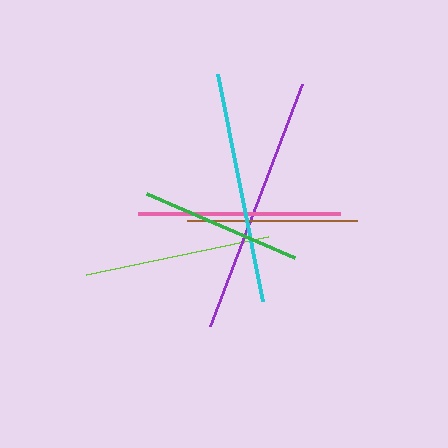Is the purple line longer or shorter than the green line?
The purple line is longer than the green line.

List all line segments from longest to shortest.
From longest to shortest: purple, cyan, pink, lime, brown, green.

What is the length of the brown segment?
The brown segment is approximately 170 pixels long.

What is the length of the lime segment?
The lime segment is approximately 186 pixels long.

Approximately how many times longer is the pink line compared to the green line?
The pink line is approximately 1.3 times the length of the green line.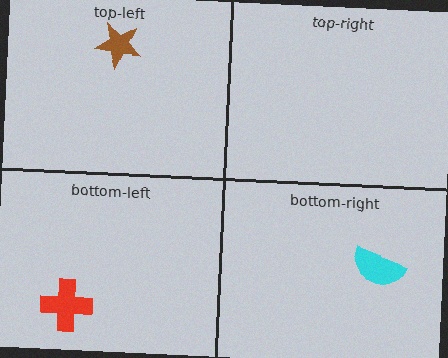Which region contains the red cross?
The bottom-left region.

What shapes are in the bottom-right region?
The cyan semicircle.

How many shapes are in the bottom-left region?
1.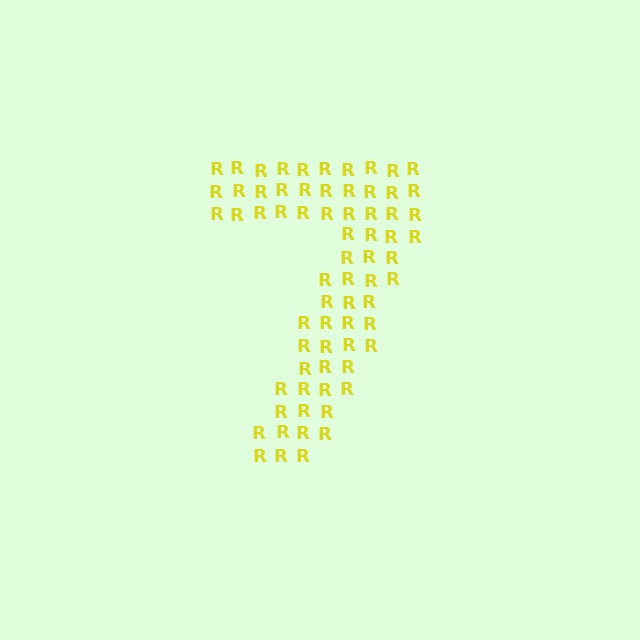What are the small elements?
The small elements are letter R's.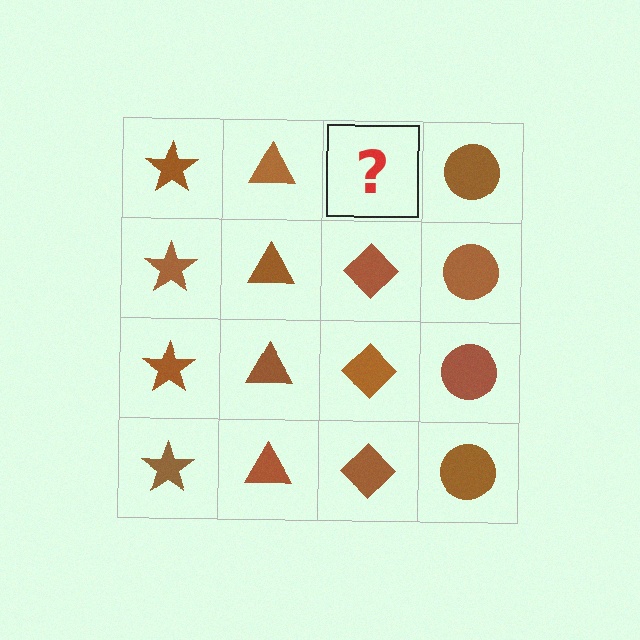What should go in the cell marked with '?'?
The missing cell should contain a brown diamond.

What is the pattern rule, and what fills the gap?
The rule is that each column has a consistent shape. The gap should be filled with a brown diamond.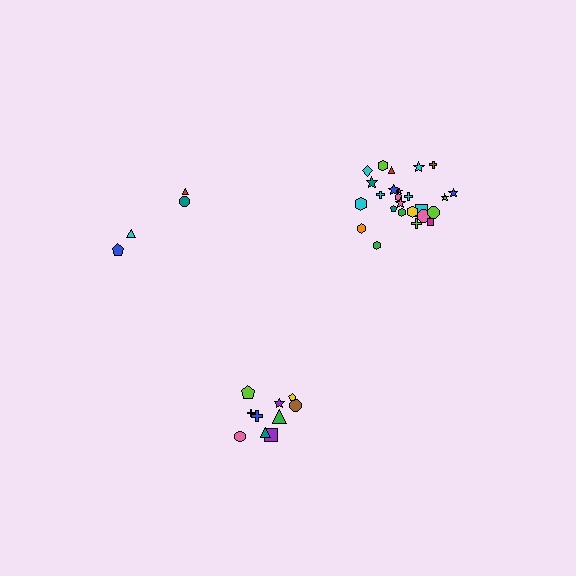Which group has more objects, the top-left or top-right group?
The top-right group.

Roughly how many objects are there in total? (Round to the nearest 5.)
Roughly 40 objects in total.